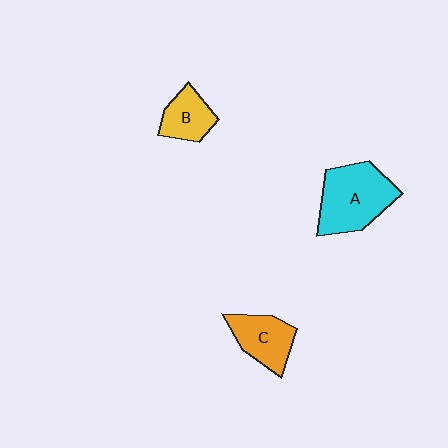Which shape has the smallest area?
Shape B (yellow).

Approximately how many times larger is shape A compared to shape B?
Approximately 1.9 times.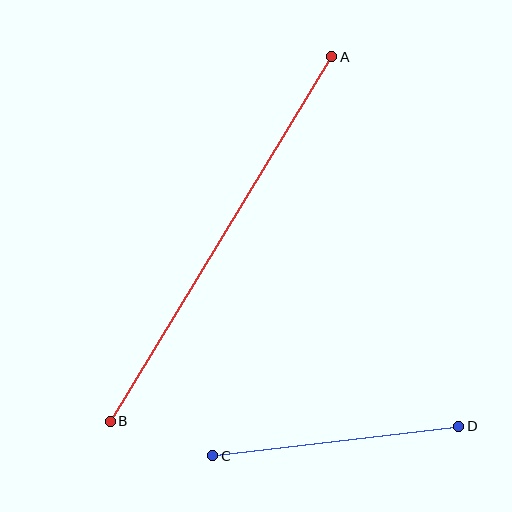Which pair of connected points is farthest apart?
Points A and B are farthest apart.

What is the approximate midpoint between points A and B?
The midpoint is at approximately (221, 239) pixels.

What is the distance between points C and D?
The distance is approximately 248 pixels.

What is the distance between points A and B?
The distance is approximately 426 pixels.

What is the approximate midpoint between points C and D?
The midpoint is at approximately (336, 441) pixels.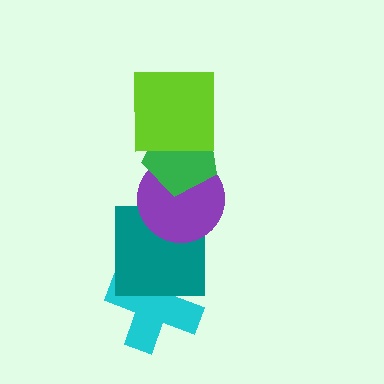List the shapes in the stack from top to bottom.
From top to bottom: the lime square, the green pentagon, the purple circle, the teal square, the cyan cross.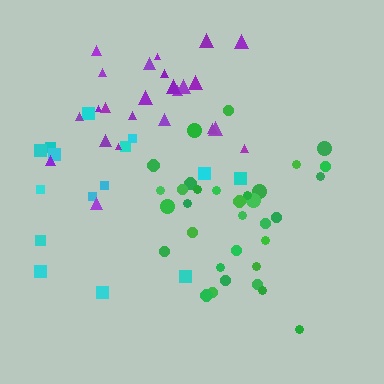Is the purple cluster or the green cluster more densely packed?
Green.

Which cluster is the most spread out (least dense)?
Cyan.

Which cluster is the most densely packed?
Green.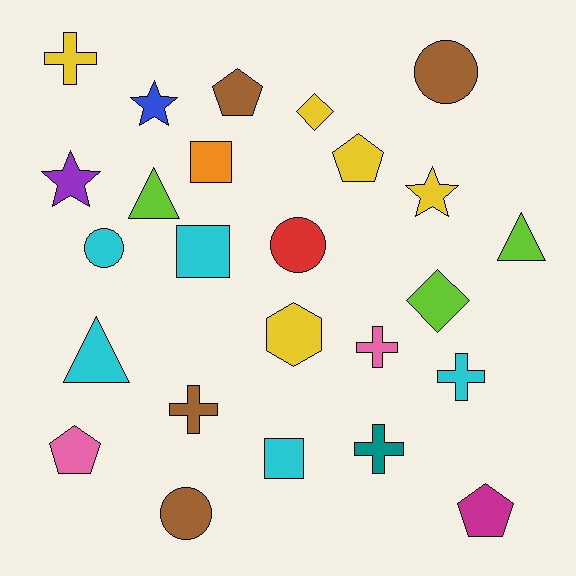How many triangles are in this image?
There are 3 triangles.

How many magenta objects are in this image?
There is 1 magenta object.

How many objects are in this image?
There are 25 objects.